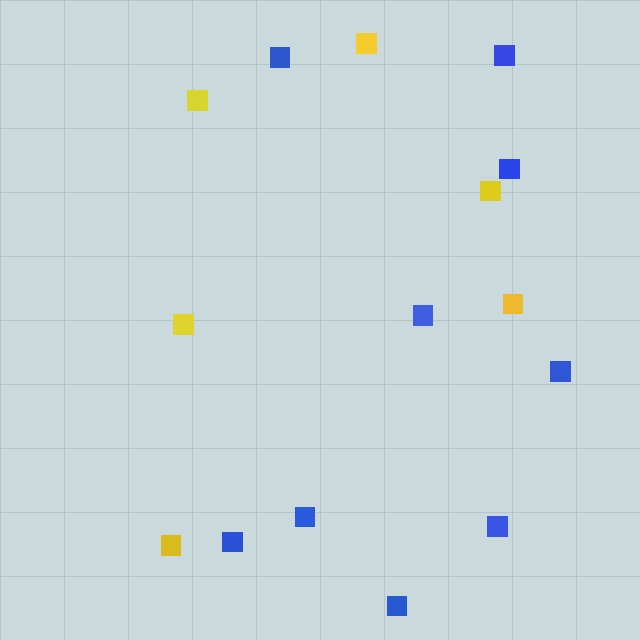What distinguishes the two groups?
There are 2 groups: one group of blue squares (9) and one group of yellow squares (6).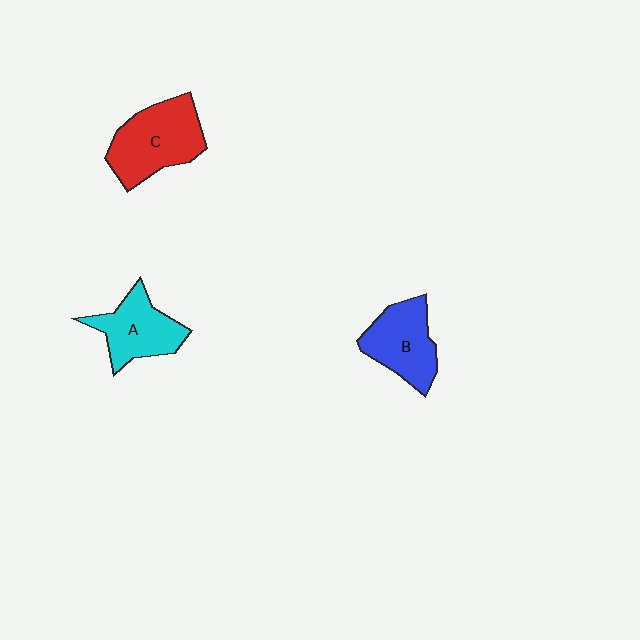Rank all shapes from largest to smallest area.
From largest to smallest: C (red), B (blue), A (cyan).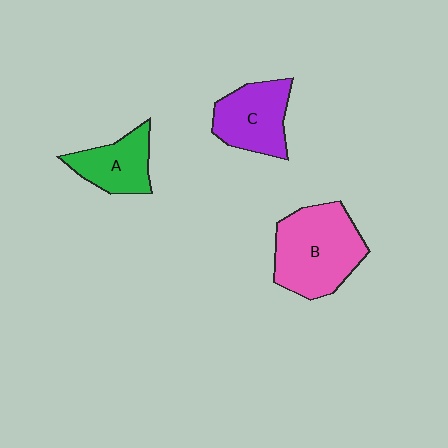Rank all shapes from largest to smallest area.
From largest to smallest: B (pink), C (purple), A (green).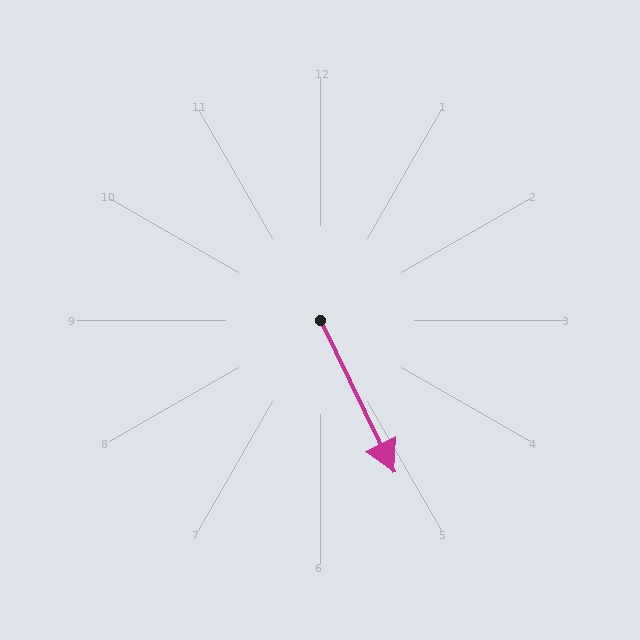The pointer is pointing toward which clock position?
Roughly 5 o'clock.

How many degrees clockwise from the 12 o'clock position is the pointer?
Approximately 154 degrees.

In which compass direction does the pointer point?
Southeast.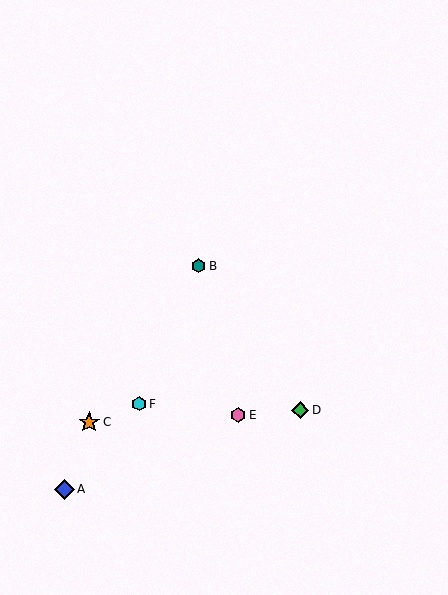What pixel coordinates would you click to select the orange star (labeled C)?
Click at (89, 422) to select the orange star C.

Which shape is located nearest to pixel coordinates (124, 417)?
The cyan hexagon (labeled F) at (139, 404) is nearest to that location.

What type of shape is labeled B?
Shape B is a teal hexagon.